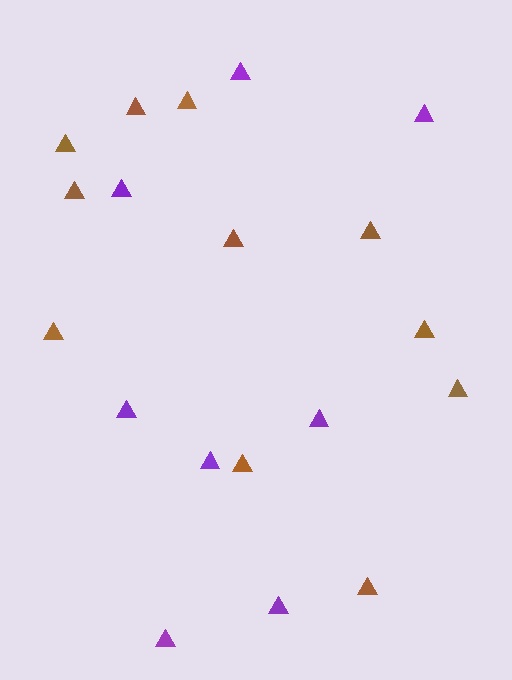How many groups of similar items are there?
There are 2 groups: one group of brown triangles (11) and one group of purple triangles (8).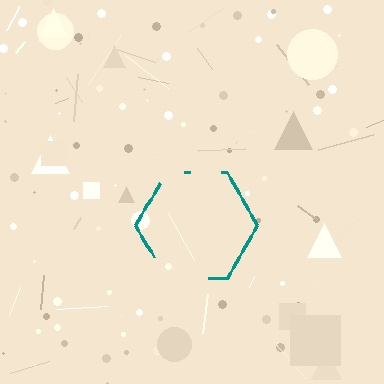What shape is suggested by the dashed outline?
The dashed outline suggests a hexagon.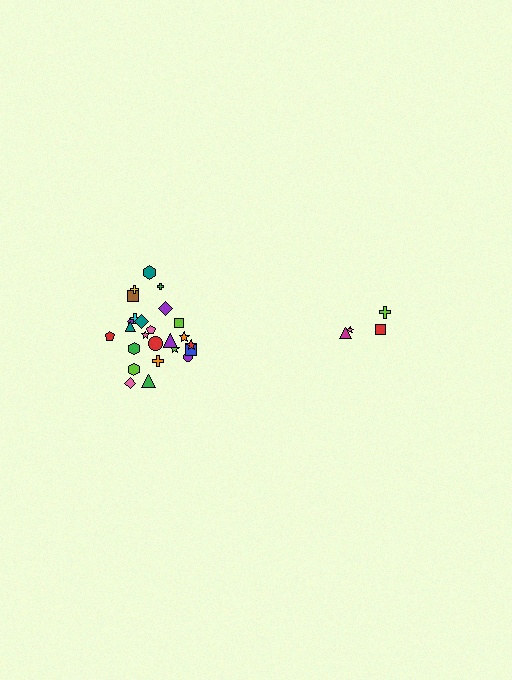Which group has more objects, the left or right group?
The left group.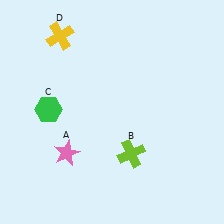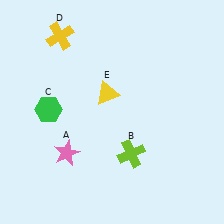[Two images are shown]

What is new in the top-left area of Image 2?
A yellow triangle (E) was added in the top-left area of Image 2.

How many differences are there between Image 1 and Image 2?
There is 1 difference between the two images.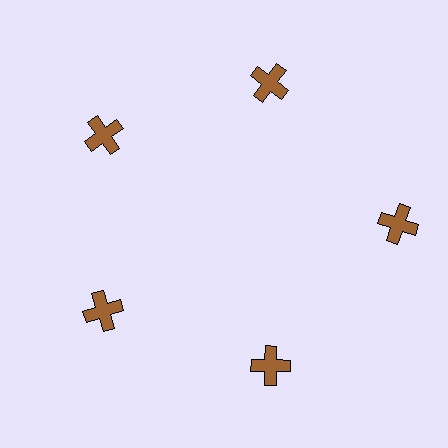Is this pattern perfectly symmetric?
No. The 5 brown crosses are arranged in a ring, but one element near the 3 o'clock position is pushed outward from the center, breaking the 5-fold rotational symmetry.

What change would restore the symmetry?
The symmetry would be restored by moving it inward, back onto the ring so that all 5 crosses sit at equal angles and equal distance from the center.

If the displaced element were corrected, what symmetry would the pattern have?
It would have 5-fold rotational symmetry — the pattern would map onto itself every 72 degrees.